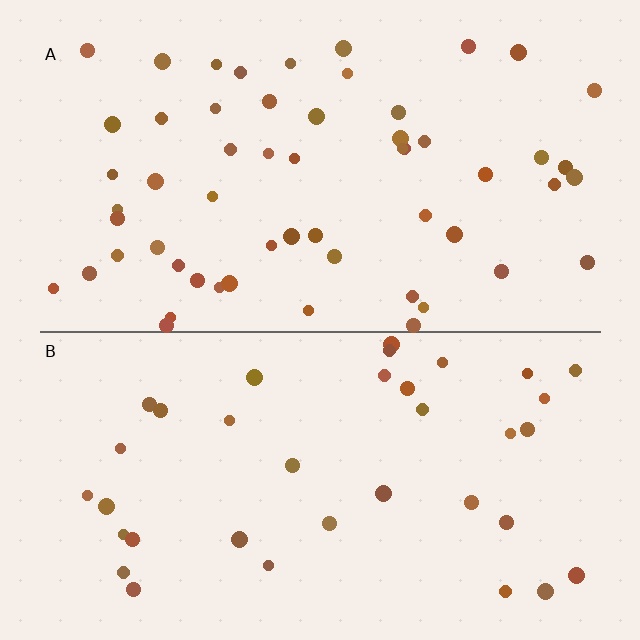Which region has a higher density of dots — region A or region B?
A (the top).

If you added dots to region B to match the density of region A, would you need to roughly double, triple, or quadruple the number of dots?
Approximately double.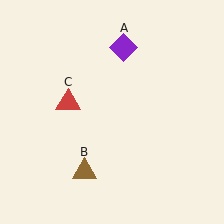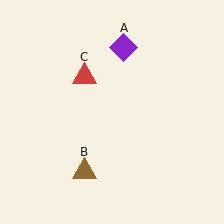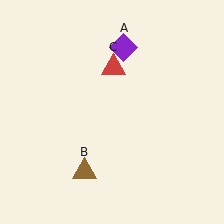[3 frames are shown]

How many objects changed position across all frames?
1 object changed position: red triangle (object C).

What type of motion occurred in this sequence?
The red triangle (object C) rotated clockwise around the center of the scene.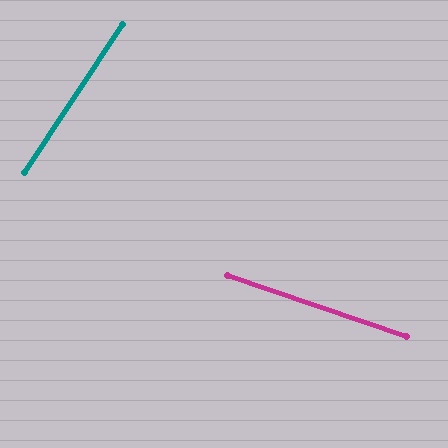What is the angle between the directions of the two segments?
Approximately 75 degrees.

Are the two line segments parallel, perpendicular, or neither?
Neither parallel nor perpendicular — they differ by about 75°.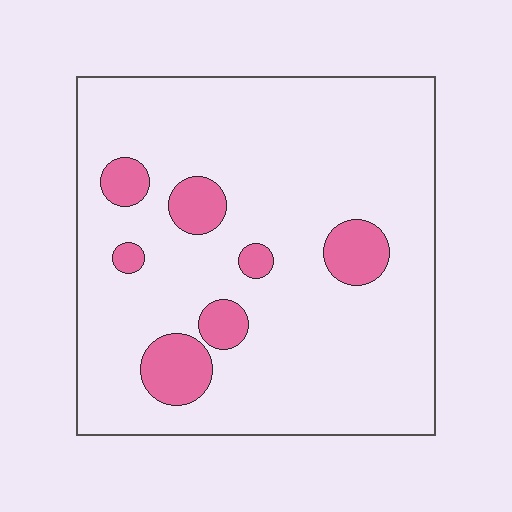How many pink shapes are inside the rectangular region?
7.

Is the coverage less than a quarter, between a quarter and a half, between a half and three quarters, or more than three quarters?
Less than a quarter.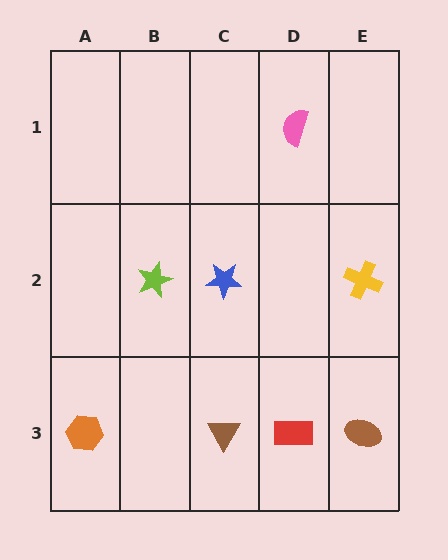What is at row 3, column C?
A brown triangle.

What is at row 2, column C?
A blue star.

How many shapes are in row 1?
1 shape.